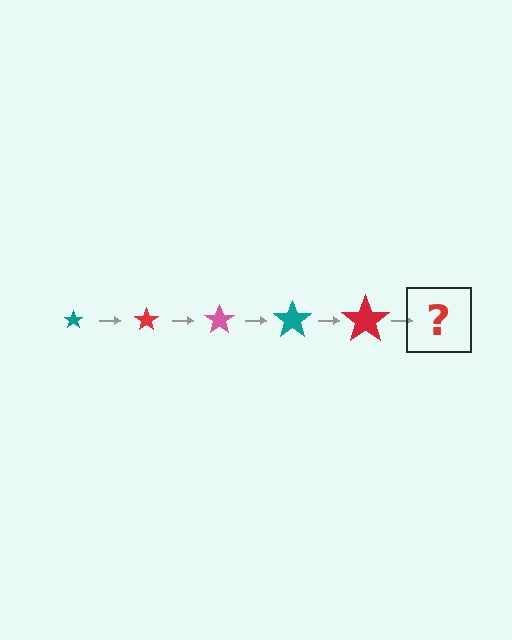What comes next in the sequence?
The next element should be a pink star, larger than the previous one.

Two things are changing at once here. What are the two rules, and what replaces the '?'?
The two rules are that the star grows larger each step and the color cycles through teal, red, and pink. The '?' should be a pink star, larger than the previous one.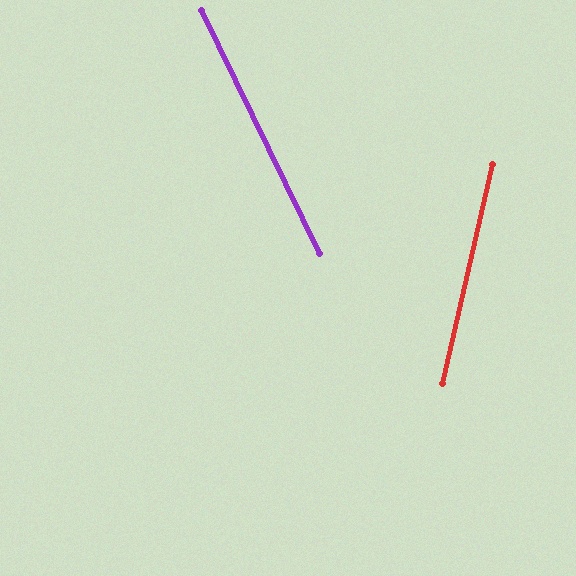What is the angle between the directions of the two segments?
Approximately 39 degrees.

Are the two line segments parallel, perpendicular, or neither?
Neither parallel nor perpendicular — they differ by about 39°.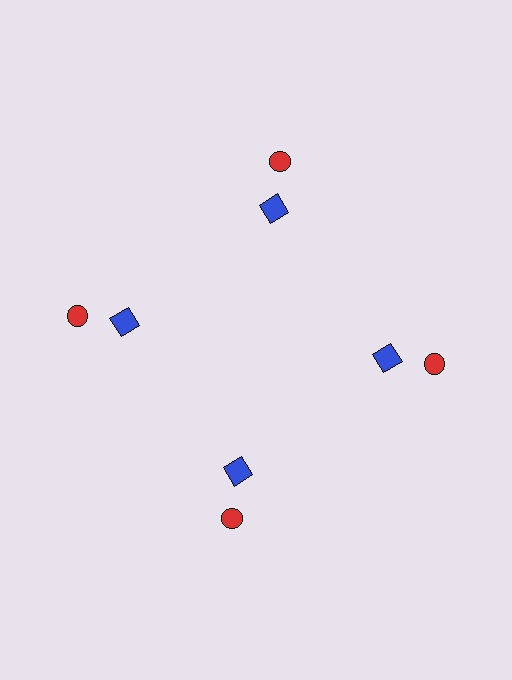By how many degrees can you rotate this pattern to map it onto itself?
The pattern maps onto itself every 90 degrees of rotation.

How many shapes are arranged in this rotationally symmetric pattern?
There are 8 shapes, arranged in 4 groups of 2.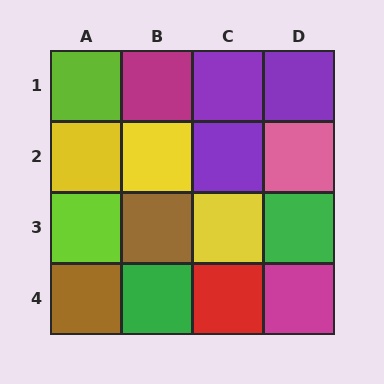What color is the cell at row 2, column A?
Yellow.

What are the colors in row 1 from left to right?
Lime, magenta, purple, purple.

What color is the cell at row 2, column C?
Purple.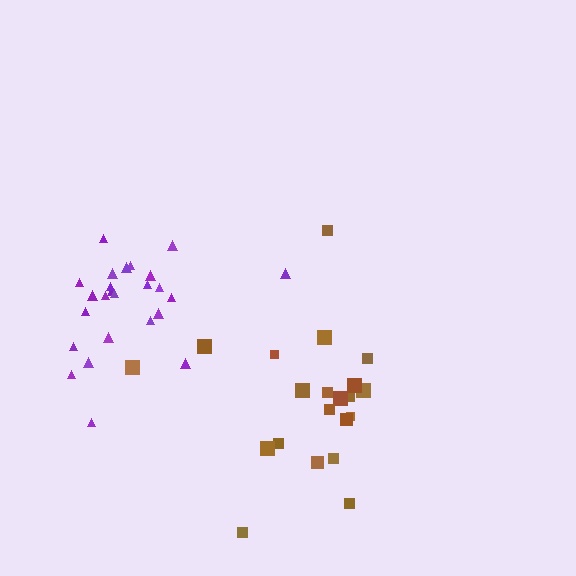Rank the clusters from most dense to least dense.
purple, brown.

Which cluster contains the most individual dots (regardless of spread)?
Purple (25).